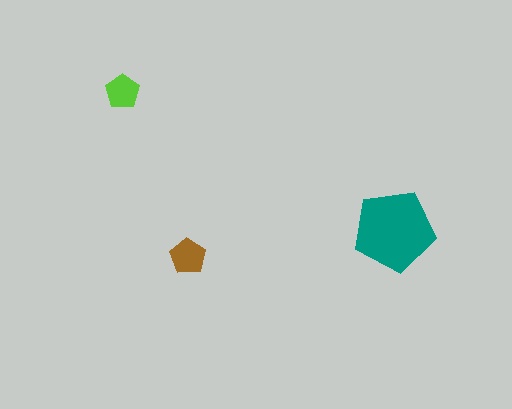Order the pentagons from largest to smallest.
the teal one, the brown one, the lime one.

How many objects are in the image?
There are 3 objects in the image.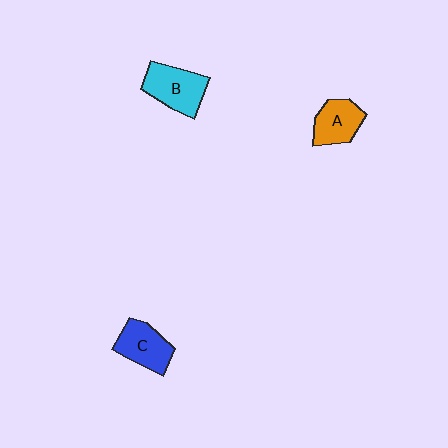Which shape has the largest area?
Shape B (cyan).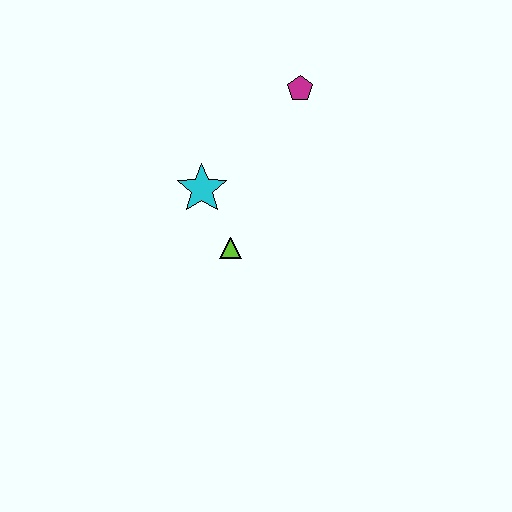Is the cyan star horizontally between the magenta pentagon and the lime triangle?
No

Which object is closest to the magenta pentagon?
The cyan star is closest to the magenta pentagon.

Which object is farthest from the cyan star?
The magenta pentagon is farthest from the cyan star.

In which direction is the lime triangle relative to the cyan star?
The lime triangle is below the cyan star.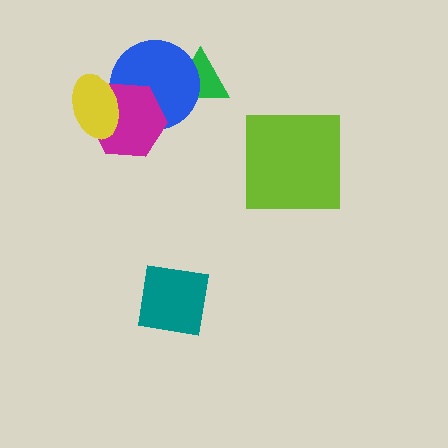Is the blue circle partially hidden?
Yes, it is partially covered by another shape.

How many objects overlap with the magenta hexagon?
2 objects overlap with the magenta hexagon.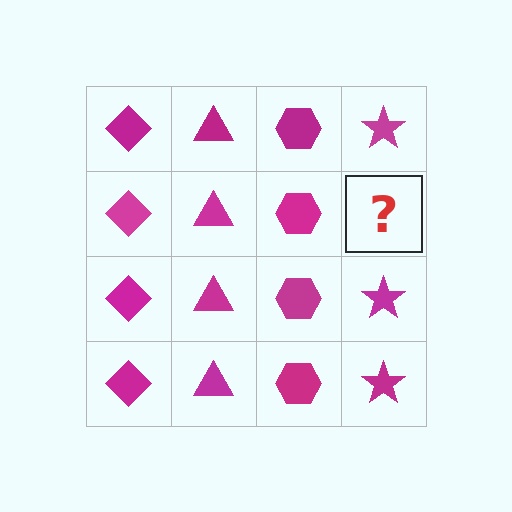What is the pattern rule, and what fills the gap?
The rule is that each column has a consistent shape. The gap should be filled with a magenta star.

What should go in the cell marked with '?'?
The missing cell should contain a magenta star.